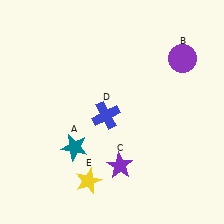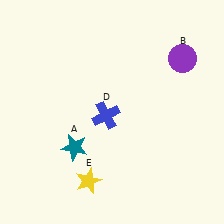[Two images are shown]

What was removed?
The purple star (C) was removed in Image 2.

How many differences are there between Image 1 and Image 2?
There is 1 difference between the two images.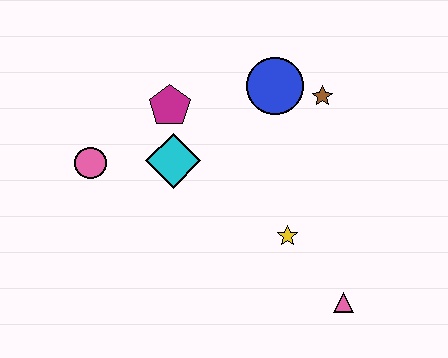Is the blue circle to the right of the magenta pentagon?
Yes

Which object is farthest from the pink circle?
The pink triangle is farthest from the pink circle.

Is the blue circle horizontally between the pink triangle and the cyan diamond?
Yes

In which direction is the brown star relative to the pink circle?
The brown star is to the right of the pink circle.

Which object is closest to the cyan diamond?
The magenta pentagon is closest to the cyan diamond.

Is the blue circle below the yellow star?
No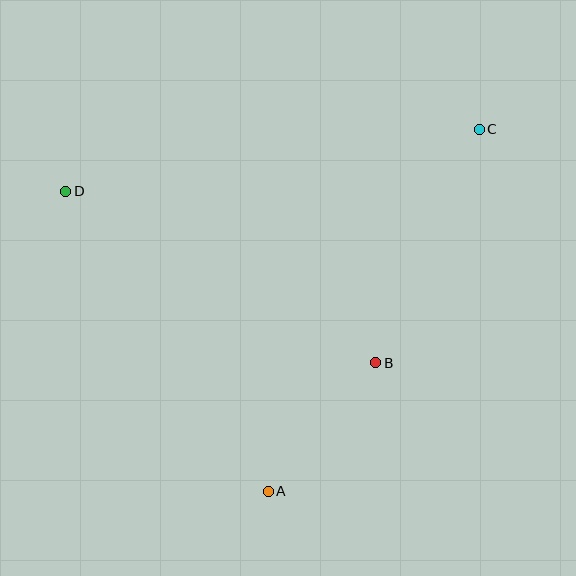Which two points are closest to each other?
Points A and B are closest to each other.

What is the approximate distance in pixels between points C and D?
The distance between C and D is approximately 418 pixels.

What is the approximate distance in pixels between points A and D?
The distance between A and D is approximately 362 pixels.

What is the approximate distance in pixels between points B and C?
The distance between B and C is approximately 256 pixels.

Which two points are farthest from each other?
Points A and C are farthest from each other.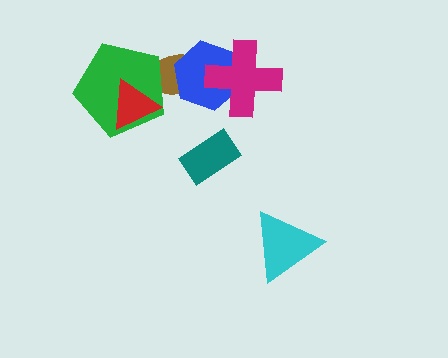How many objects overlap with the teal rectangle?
0 objects overlap with the teal rectangle.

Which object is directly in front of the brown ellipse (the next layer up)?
The blue hexagon is directly in front of the brown ellipse.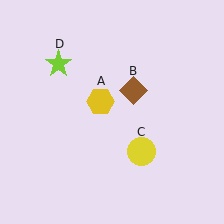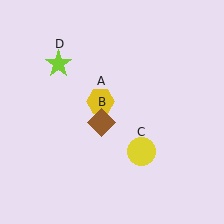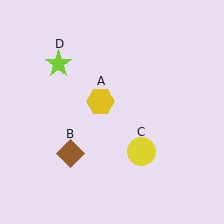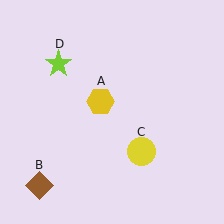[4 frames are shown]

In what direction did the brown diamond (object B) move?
The brown diamond (object B) moved down and to the left.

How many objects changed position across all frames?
1 object changed position: brown diamond (object B).